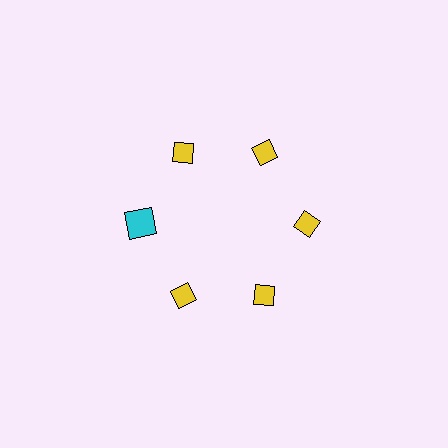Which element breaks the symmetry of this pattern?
The cyan square at roughly the 9 o'clock position breaks the symmetry. All other shapes are yellow diamonds.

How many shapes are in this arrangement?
There are 6 shapes arranged in a ring pattern.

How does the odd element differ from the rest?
It differs in both color (cyan instead of yellow) and shape (square instead of diamond).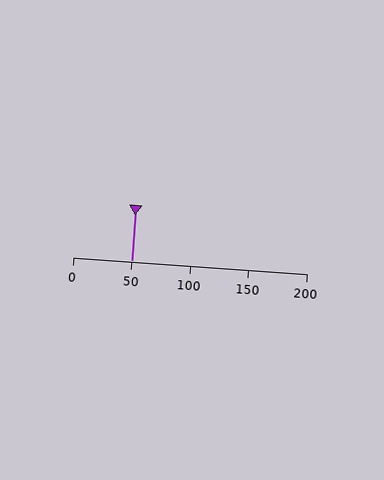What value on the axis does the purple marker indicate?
The marker indicates approximately 50.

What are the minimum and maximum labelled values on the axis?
The axis runs from 0 to 200.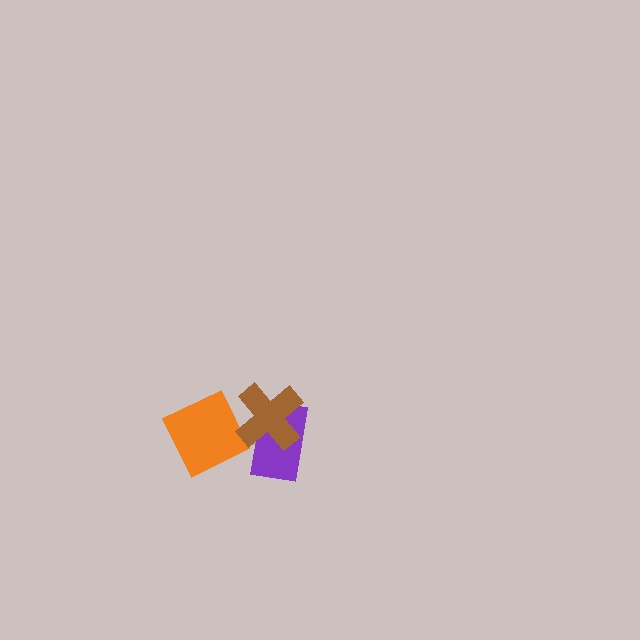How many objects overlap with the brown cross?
1 object overlaps with the brown cross.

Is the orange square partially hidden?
No, no other shape covers it.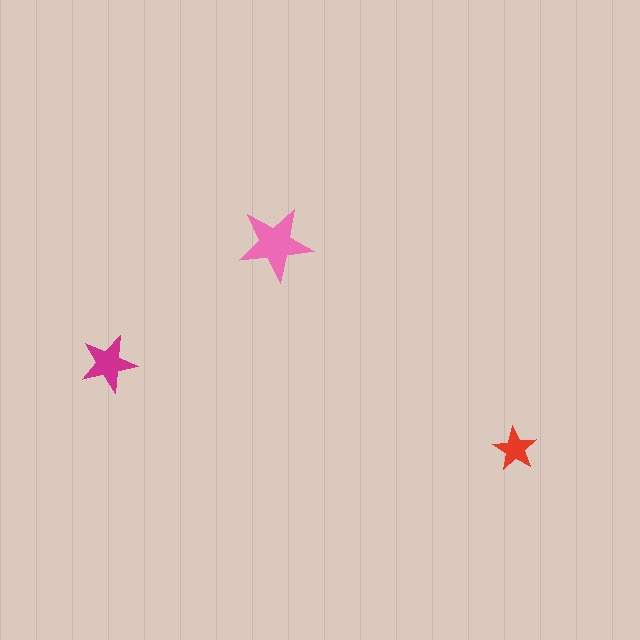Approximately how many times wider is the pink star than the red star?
About 1.5 times wider.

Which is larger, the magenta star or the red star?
The magenta one.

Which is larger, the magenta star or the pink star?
The pink one.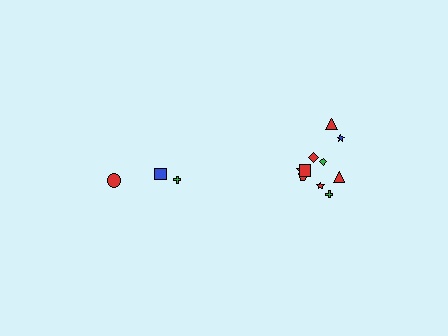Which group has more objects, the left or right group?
The right group.